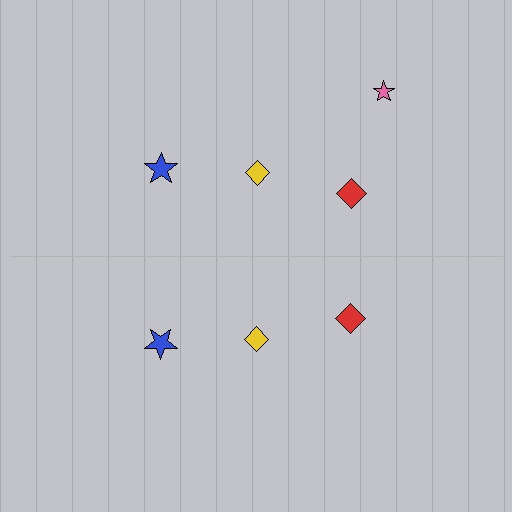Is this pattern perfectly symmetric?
No, the pattern is not perfectly symmetric. A pink star is missing from the bottom side.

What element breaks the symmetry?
A pink star is missing from the bottom side.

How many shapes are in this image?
There are 7 shapes in this image.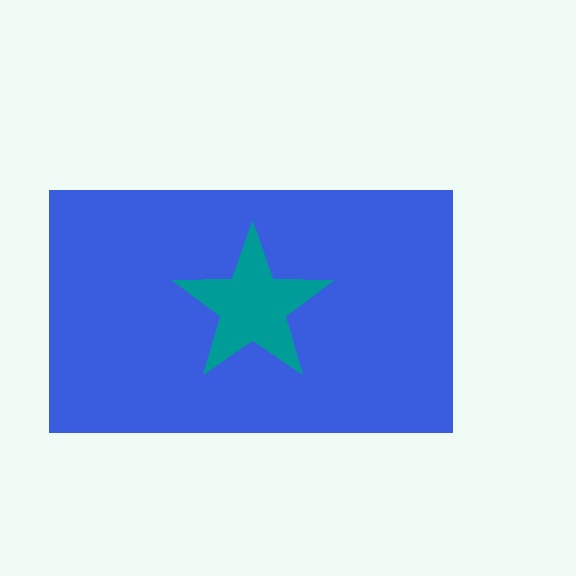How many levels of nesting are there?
2.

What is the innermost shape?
The teal star.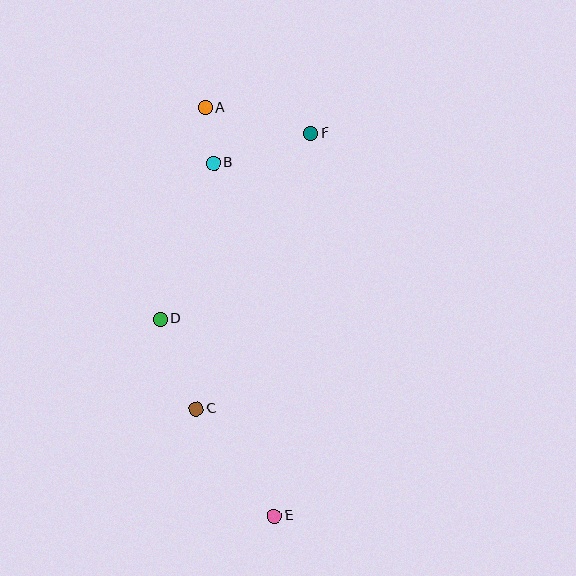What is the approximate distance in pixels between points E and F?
The distance between E and F is approximately 384 pixels.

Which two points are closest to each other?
Points A and B are closest to each other.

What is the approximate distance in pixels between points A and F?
The distance between A and F is approximately 109 pixels.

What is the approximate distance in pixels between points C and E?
The distance between C and E is approximately 132 pixels.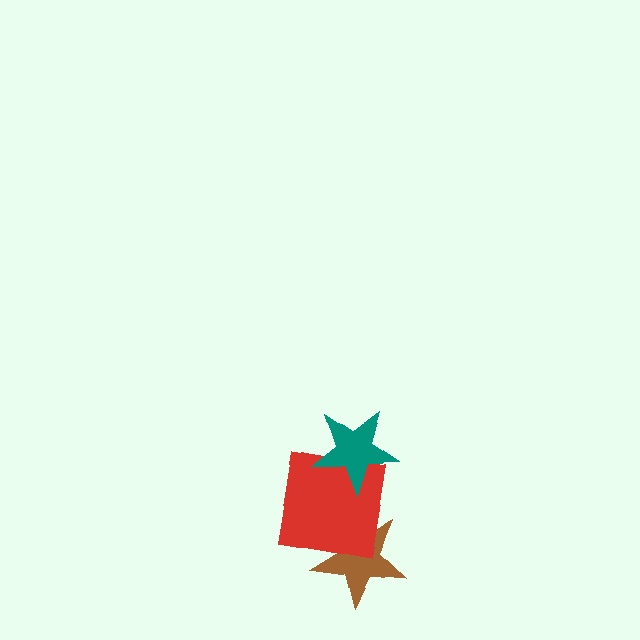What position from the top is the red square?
The red square is 2nd from the top.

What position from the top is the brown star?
The brown star is 3rd from the top.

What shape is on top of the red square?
The teal star is on top of the red square.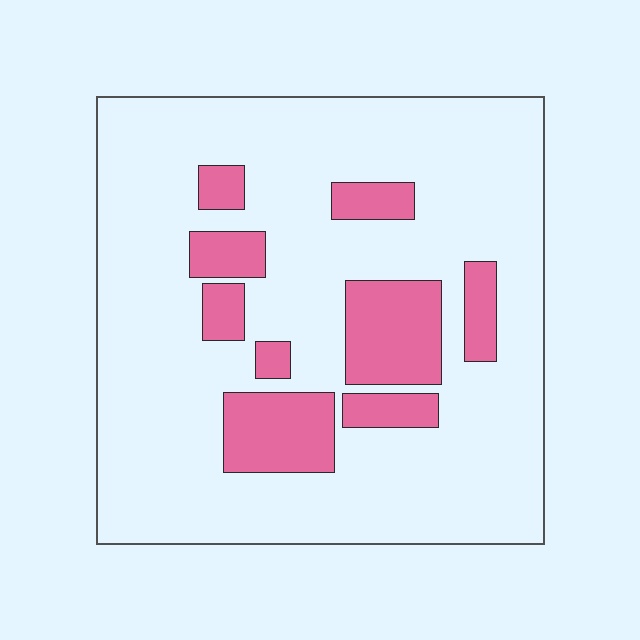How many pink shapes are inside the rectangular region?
9.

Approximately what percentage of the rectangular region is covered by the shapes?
Approximately 20%.